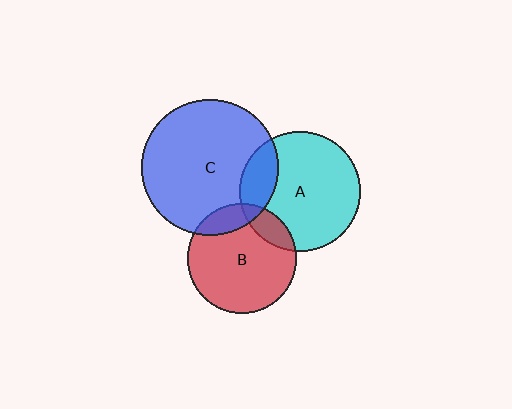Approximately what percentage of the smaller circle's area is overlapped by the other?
Approximately 20%.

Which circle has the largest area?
Circle C (blue).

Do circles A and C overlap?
Yes.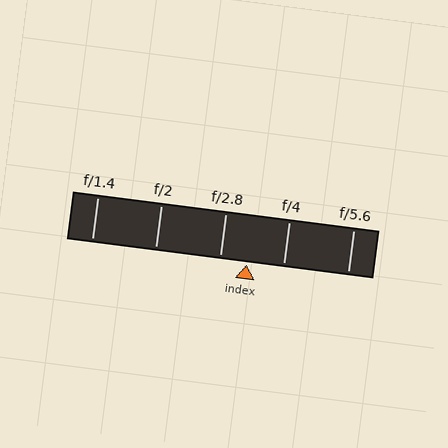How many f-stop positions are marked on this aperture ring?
There are 5 f-stop positions marked.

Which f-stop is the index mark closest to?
The index mark is closest to f/2.8.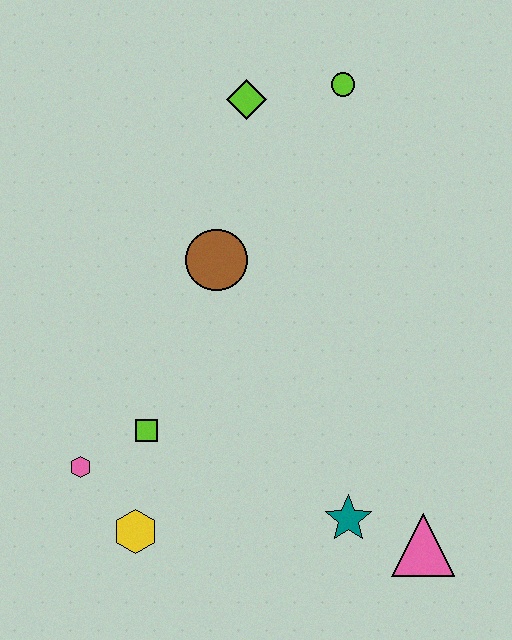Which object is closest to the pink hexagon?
The lime square is closest to the pink hexagon.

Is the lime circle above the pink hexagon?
Yes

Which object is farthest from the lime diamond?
The pink triangle is farthest from the lime diamond.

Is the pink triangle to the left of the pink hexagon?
No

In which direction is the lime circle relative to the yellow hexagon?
The lime circle is above the yellow hexagon.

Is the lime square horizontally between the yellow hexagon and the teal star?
Yes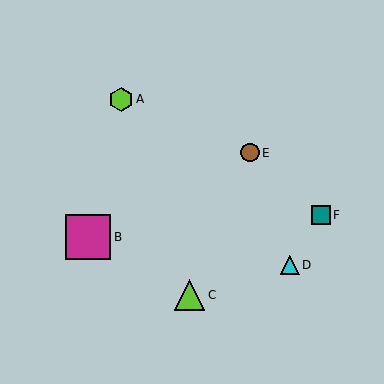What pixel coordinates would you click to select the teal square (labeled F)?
Click at (321, 215) to select the teal square F.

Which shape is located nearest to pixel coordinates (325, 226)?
The teal square (labeled F) at (321, 215) is nearest to that location.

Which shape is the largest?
The magenta square (labeled B) is the largest.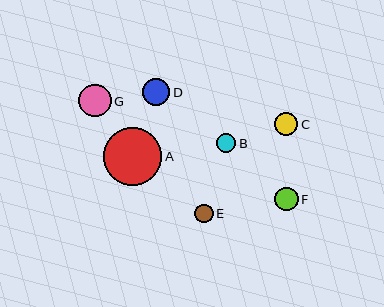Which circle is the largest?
Circle A is the largest with a size of approximately 58 pixels.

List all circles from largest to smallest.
From largest to smallest: A, G, D, F, C, B, E.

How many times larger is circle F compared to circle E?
Circle F is approximately 1.3 times the size of circle E.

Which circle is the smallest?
Circle E is the smallest with a size of approximately 18 pixels.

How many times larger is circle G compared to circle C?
Circle G is approximately 1.4 times the size of circle C.